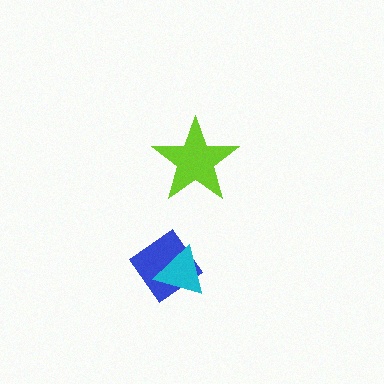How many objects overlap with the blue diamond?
1 object overlaps with the blue diamond.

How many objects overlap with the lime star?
0 objects overlap with the lime star.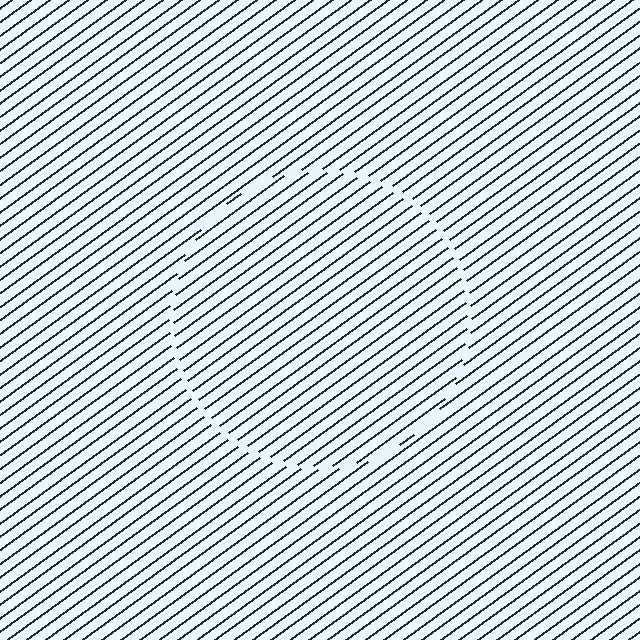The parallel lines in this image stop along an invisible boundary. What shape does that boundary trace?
An illusory circle. The interior of the shape contains the same grating, shifted by half a period — the contour is defined by the phase discontinuity where line-ends from the inner and outer gratings abut.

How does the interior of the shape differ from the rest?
The interior of the shape contains the same grating, shifted by half a period — the contour is defined by the phase discontinuity where line-ends from the inner and outer gratings abut.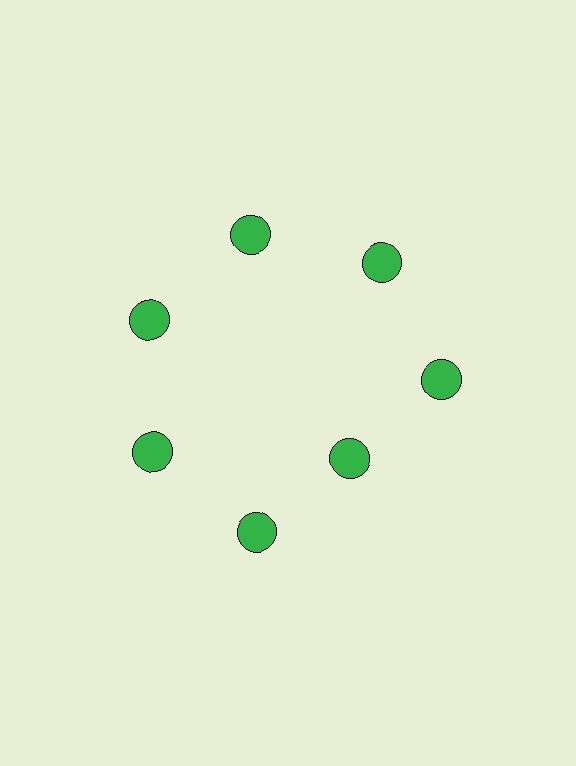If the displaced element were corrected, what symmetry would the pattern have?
It would have 7-fold rotational symmetry — the pattern would map onto itself every 51 degrees.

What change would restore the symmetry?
The symmetry would be restored by moving it outward, back onto the ring so that all 7 circles sit at equal angles and equal distance from the center.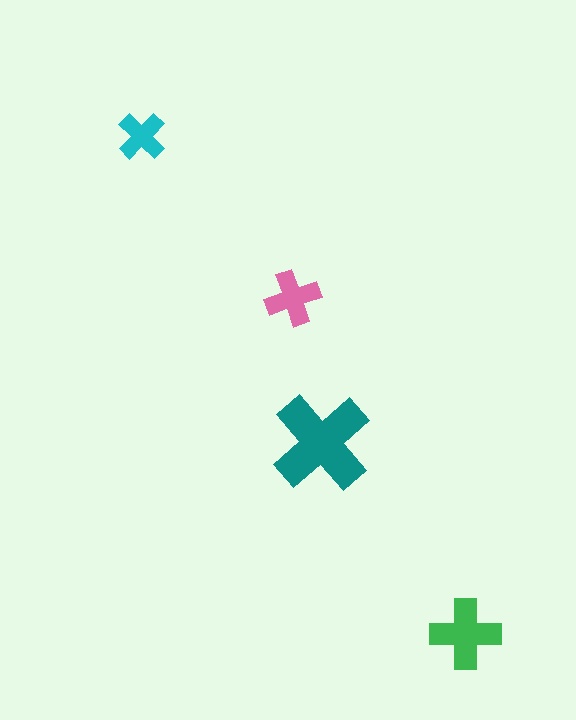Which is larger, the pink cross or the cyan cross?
The pink one.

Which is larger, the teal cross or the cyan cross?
The teal one.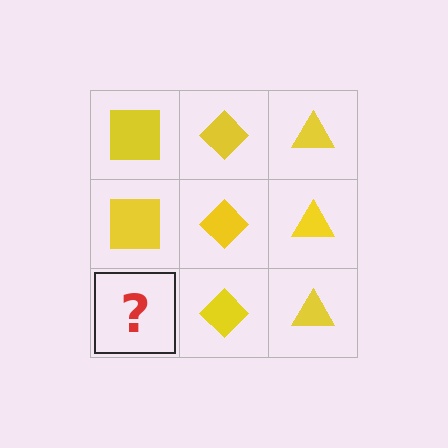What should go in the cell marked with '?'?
The missing cell should contain a yellow square.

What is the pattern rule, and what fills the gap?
The rule is that each column has a consistent shape. The gap should be filled with a yellow square.